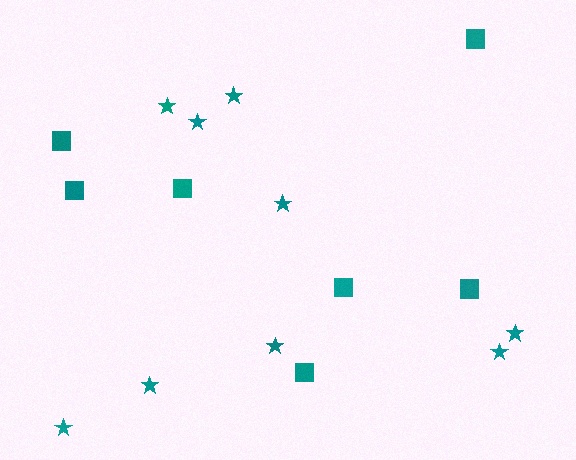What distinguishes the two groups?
There are 2 groups: one group of squares (7) and one group of stars (9).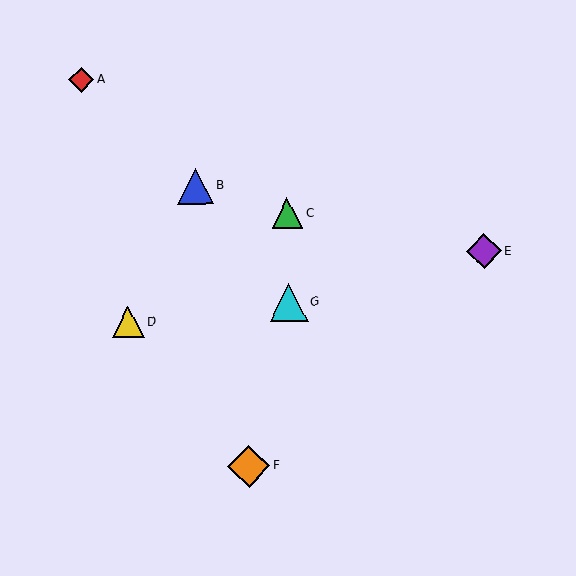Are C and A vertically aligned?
No, C is at x≈287 and A is at x≈81.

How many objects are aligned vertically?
2 objects (C, G) are aligned vertically.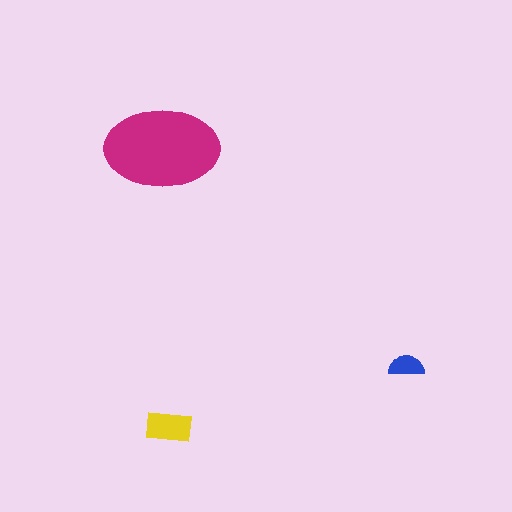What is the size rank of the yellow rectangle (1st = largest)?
2nd.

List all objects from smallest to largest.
The blue semicircle, the yellow rectangle, the magenta ellipse.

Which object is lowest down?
The yellow rectangle is bottommost.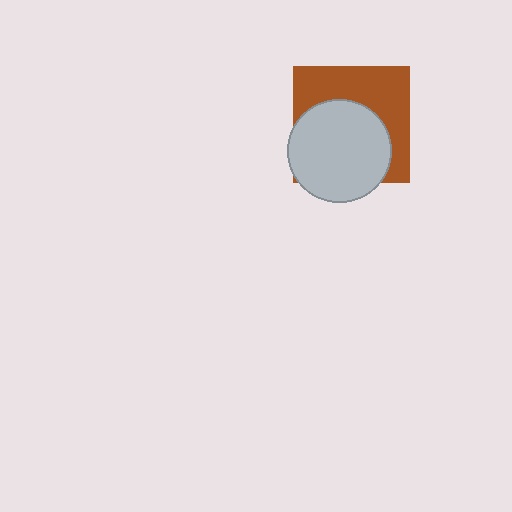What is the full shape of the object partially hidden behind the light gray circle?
The partially hidden object is a brown square.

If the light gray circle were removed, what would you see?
You would see the complete brown square.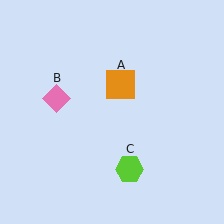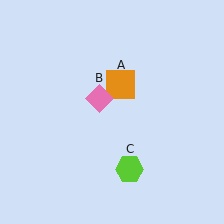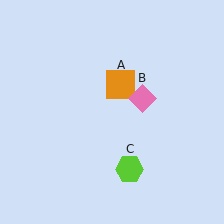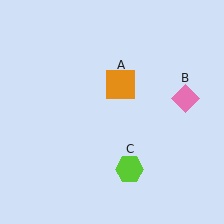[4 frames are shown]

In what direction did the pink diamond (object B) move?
The pink diamond (object B) moved right.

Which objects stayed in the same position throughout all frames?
Orange square (object A) and lime hexagon (object C) remained stationary.